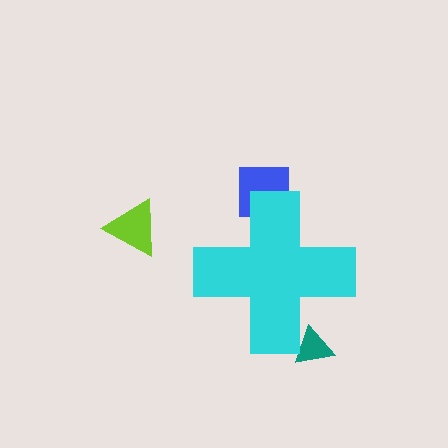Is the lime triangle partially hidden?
No, the lime triangle is fully visible.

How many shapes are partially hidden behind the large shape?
2 shapes are partially hidden.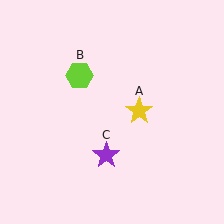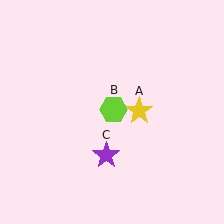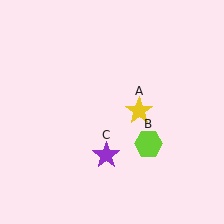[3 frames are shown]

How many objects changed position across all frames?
1 object changed position: lime hexagon (object B).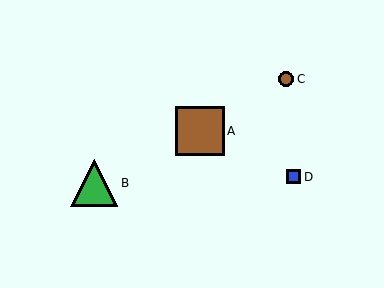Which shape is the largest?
The brown square (labeled A) is the largest.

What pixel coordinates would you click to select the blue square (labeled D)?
Click at (294, 177) to select the blue square D.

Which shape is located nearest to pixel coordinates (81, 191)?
The green triangle (labeled B) at (94, 183) is nearest to that location.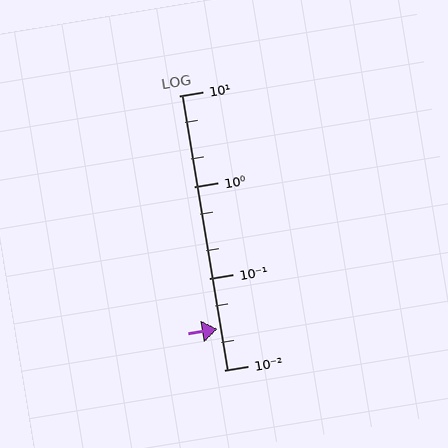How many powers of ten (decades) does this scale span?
The scale spans 3 decades, from 0.01 to 10.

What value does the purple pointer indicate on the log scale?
The pointer indicates approximately 0.028.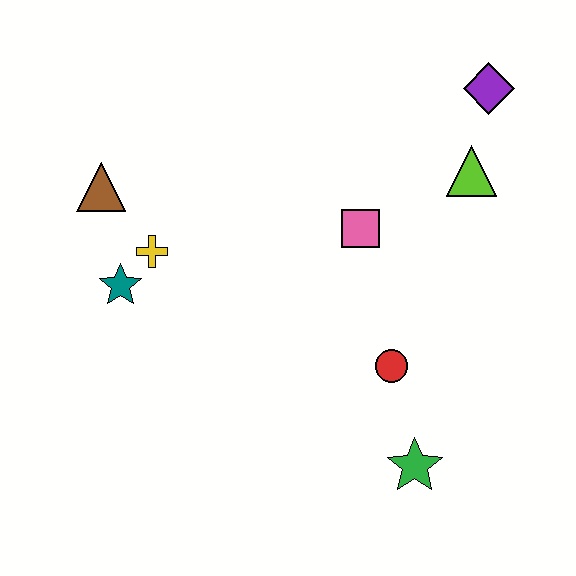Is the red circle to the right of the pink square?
Yes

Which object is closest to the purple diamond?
The lime triangle is closest to the purple diamond.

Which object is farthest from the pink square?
The brown triangle is farthest from the pink square.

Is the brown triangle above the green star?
Yes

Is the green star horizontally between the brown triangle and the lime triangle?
Yes